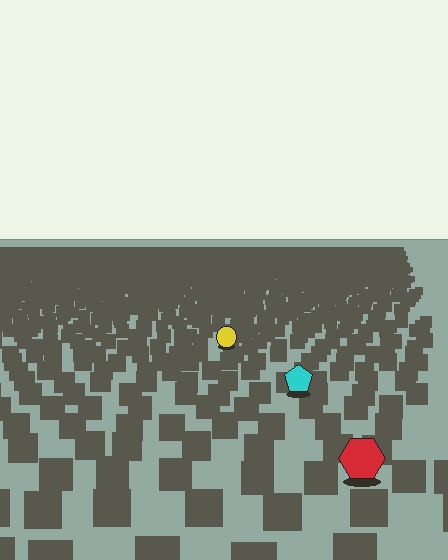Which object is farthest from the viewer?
The yellow circle is farthest from the viewer. It appears smaller and the ground texture around it is denser.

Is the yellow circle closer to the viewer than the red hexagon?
No. The red hexagon is closer — you can tell from the texture gradient: the ground texture is coarser near it.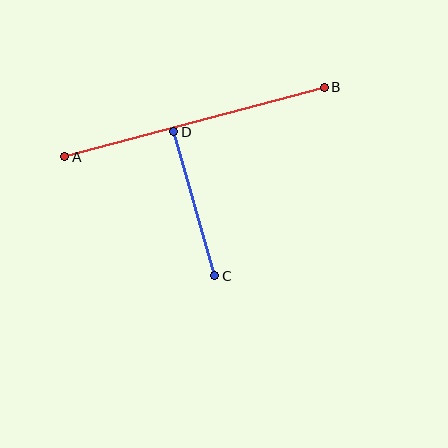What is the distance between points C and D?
The distance is approximately 150 pixels.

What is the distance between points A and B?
The distance is approximately 269 pixels.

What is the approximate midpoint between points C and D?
The midpoint is at approximately (194, 204) pixels.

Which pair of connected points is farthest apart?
Points A and B are farthest apart.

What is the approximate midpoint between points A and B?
The midpoint is at approximately (195, 122) pixels.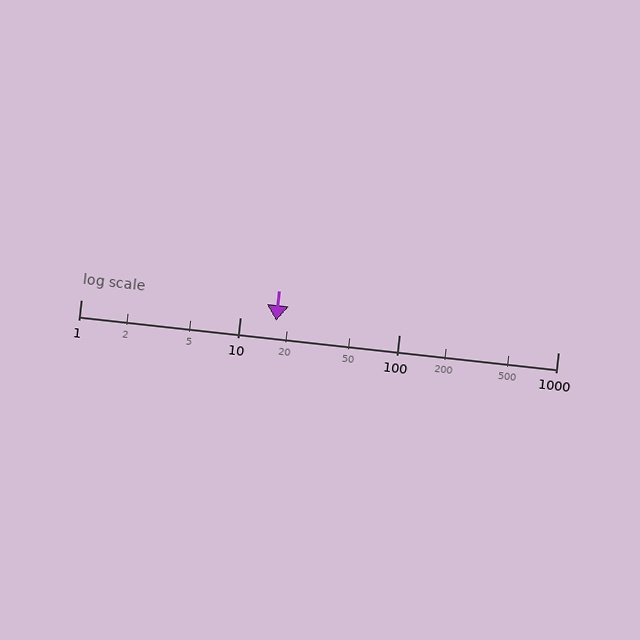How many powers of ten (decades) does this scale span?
The scale spans 3 decades, from 1 to 1000.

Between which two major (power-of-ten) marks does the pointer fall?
The pointer is between 10 and 100.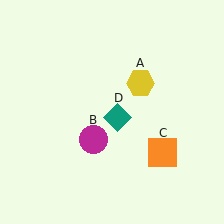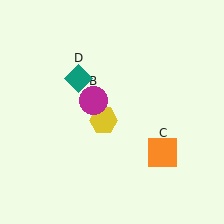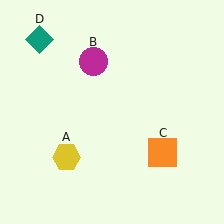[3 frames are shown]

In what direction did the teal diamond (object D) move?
The teal diamond (object D) moved up and to the left.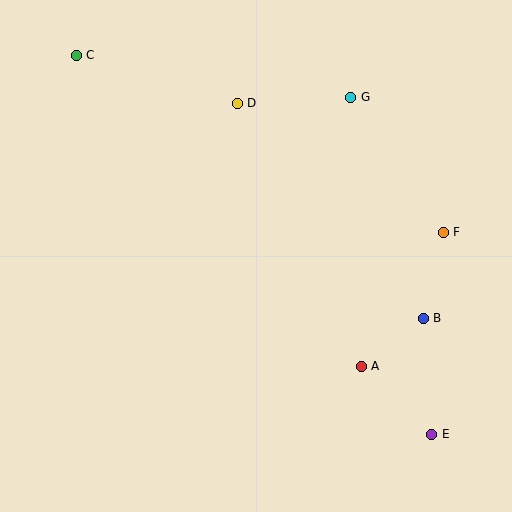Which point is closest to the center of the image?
Point A at (361, 366) is closest to the center.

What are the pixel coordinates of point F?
Point F is at (443, 232).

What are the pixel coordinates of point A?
Point A is at (361, 366).